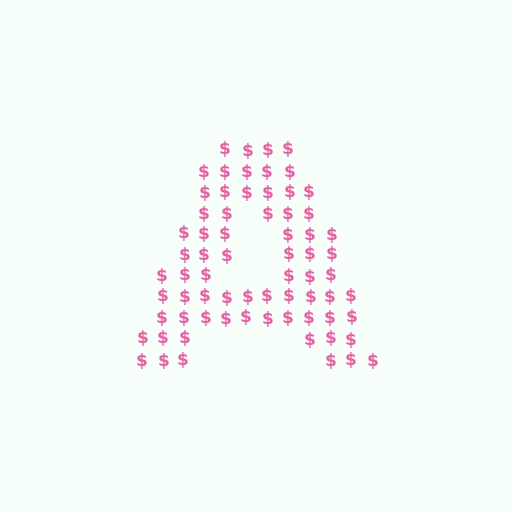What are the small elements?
The small elements are dollar signs.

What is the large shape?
The large shape is the letter A.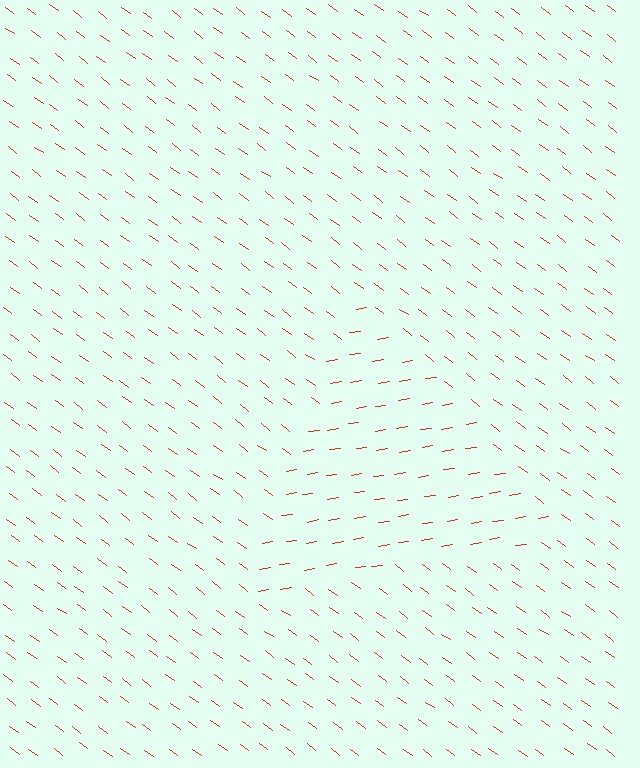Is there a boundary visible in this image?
Yes, there is a texture boundary formed by a change in line orientation.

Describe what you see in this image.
The image is filled with small red line segments. A triangle region in the image has lines oriented differently from the surrounding lines, creating a visible texture boundary.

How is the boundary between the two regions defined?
The boundary is defined purely by a change in line orientation (approximately 45 degrees difference). All lines are the same color and thickness.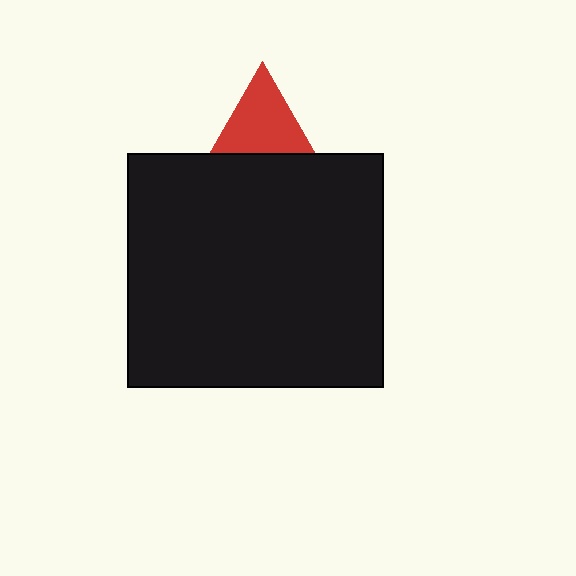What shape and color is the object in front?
The object in front is a black rectangle.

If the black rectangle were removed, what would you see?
You would see the complete red triangle.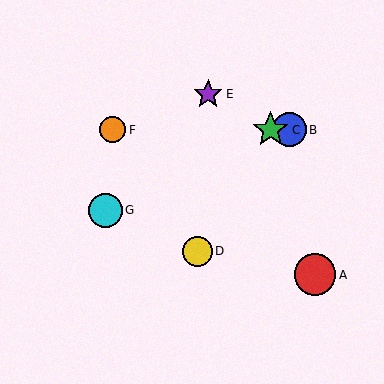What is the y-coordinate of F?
Object F is at y≈130.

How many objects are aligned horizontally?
3 objects (B, C, F) are aligned horizontally.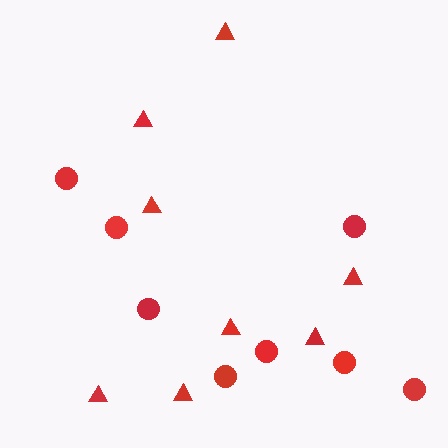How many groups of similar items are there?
There are 2 groups: one group of circles (8) and one group of triangles (8).